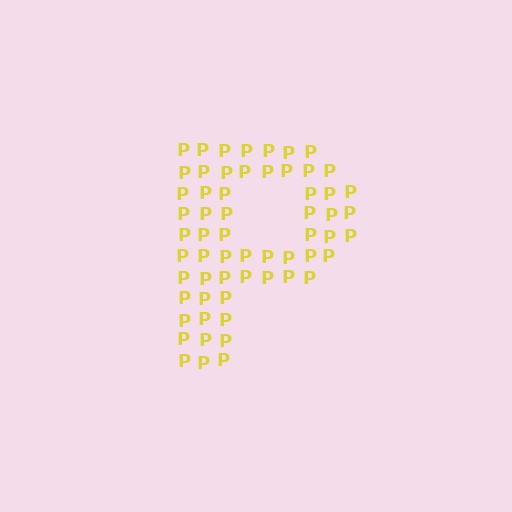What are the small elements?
The small elements are letter P's.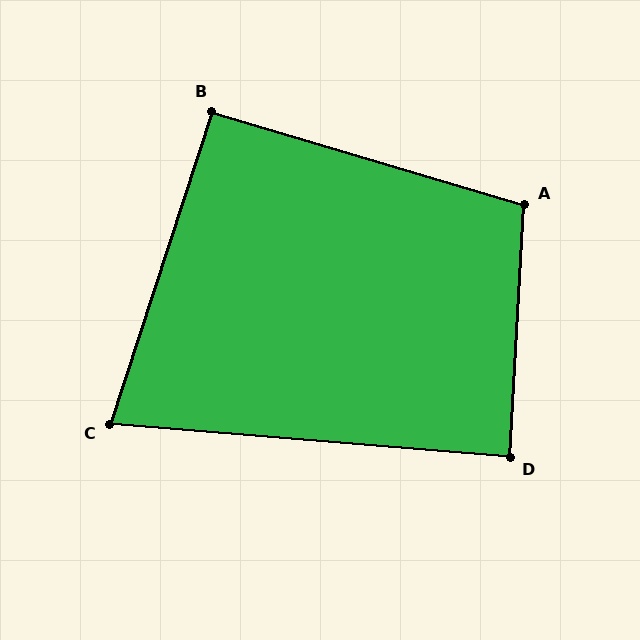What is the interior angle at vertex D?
Approximately 88 degrees (approximately right).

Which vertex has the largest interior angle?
A, at approximately 103 degrees.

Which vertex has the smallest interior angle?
C, at approximately 77 degrees.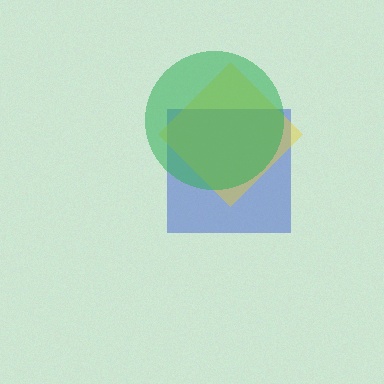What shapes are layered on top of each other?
The layered shapes are: a blue square, a yellow diamond, a green circle.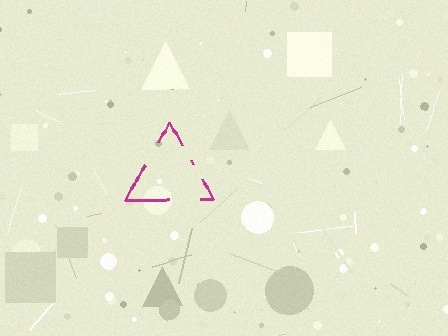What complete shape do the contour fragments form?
The contour fragments form a triangle.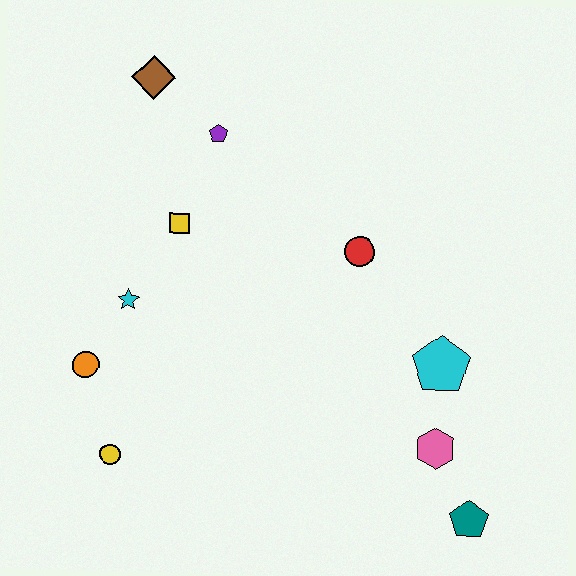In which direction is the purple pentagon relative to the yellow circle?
The purple pentagon is above the yellow circle.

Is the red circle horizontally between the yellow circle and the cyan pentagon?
Yes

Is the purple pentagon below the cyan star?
No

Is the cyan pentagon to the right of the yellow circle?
Yes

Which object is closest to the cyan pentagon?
The pink hexagon is closest to the cyan pentagon.